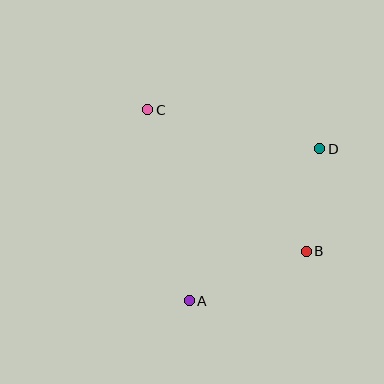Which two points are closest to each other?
Points B and D are closest to each other.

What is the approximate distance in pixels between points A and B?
The distance between A and B is approximately 127 pixels.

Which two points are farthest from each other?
Points B and C are farthest from each other.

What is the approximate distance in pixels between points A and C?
The distance between A and C is approximately 196 pixels.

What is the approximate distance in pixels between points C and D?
The distance between C and D is approximately 177 pixels.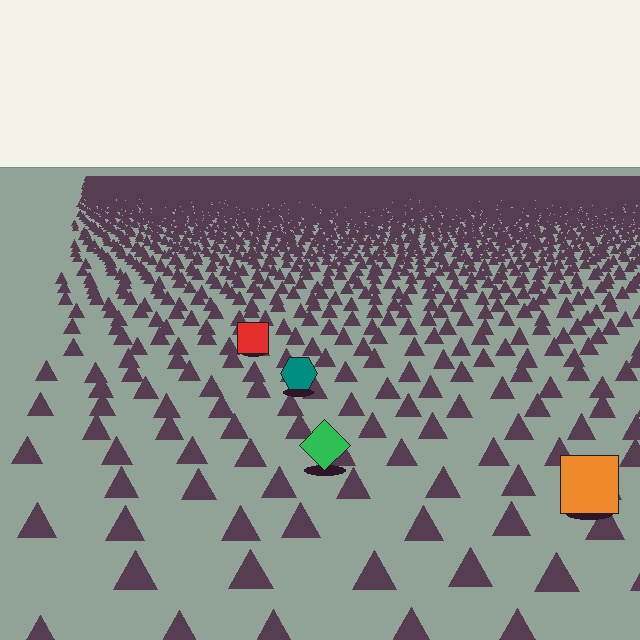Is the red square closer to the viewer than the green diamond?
No. The green diamond is closer — you can tell from the texture gradient: the ground texture is coarser near it.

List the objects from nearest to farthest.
From nearest to farthest: the orange square, the green diamond, the teal hexagon, the red square.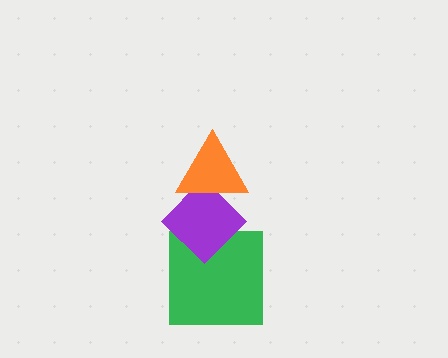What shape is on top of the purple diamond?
The orange triangle is on top of the purple diamond.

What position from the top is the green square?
The green square is 3rd from the top.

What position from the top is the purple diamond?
The purple diamond is 2nd from the top.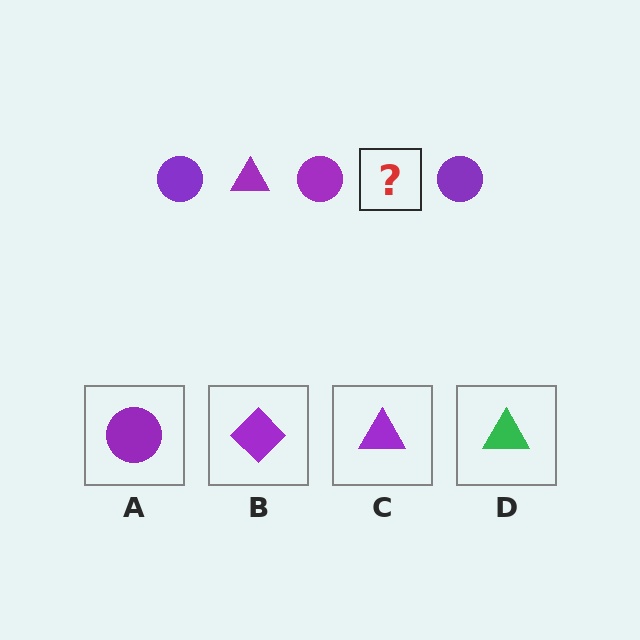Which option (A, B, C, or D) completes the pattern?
C.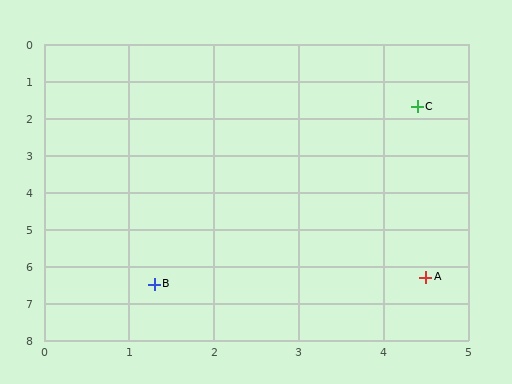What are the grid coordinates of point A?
Point A is at approximately (4.5, 6.3).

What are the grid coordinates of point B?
Point B is at approximately (1.3, 6.5).